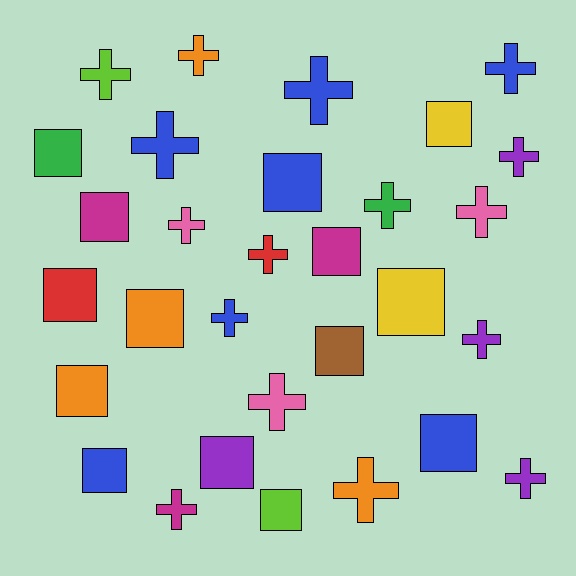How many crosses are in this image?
There are 16 crosses.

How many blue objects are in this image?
There are 7 blue objects.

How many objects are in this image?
There are 30 objects.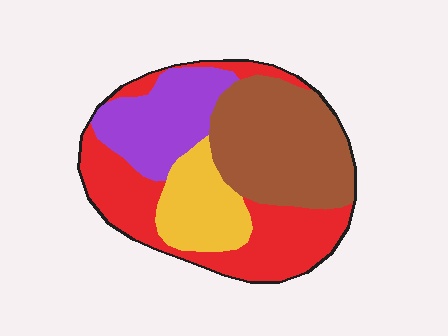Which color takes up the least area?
Yellow, at roughly 15%.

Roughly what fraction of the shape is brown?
Brown covers about 30% of the shape.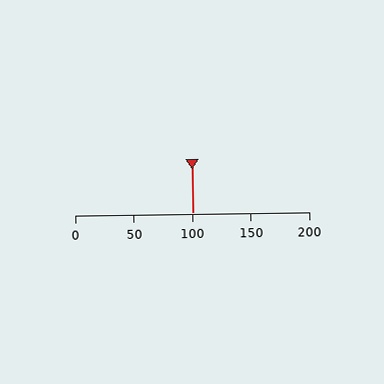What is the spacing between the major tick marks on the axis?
The major ticks are spaced 50 apart.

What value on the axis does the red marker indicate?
The marker indicates approximately 100.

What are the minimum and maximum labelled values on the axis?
The axis runs from 0 to 200.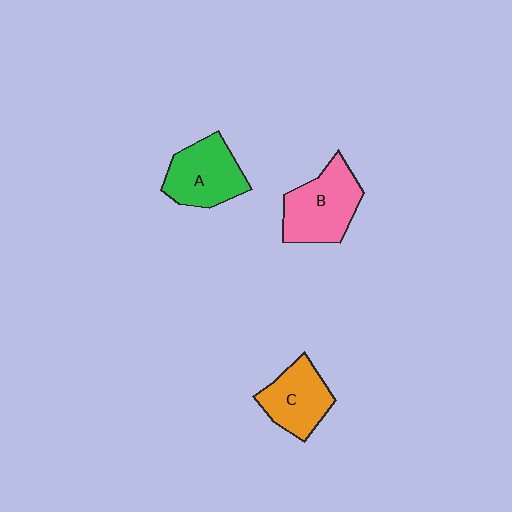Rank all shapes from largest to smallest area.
From largest to smallest: B (pink), A (green), C (orange).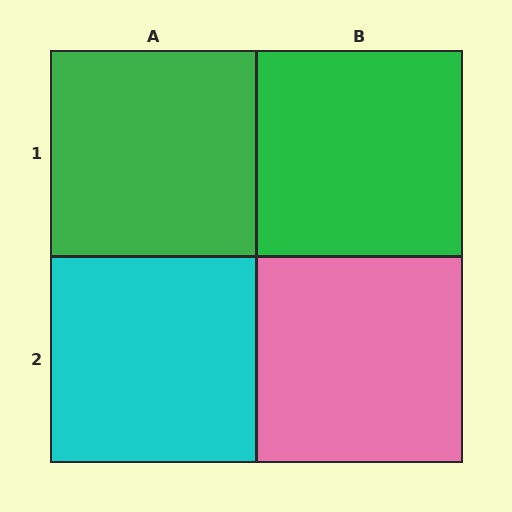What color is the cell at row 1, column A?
Green.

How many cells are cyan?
1 cell is cyan.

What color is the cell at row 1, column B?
Green.